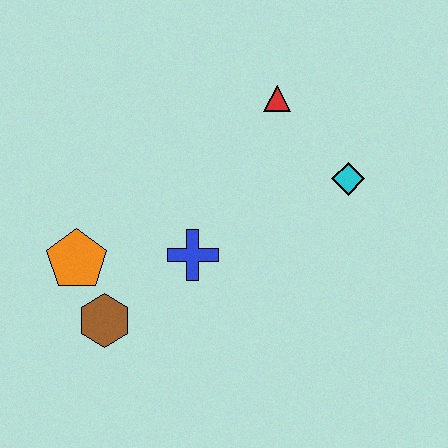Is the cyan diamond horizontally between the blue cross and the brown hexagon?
No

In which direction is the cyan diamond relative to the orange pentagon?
The cyan diamond is to the right of the orange pentagon.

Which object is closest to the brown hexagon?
The orange pentagon is closest to the brown hexagon.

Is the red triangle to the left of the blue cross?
No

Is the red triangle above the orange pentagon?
Yes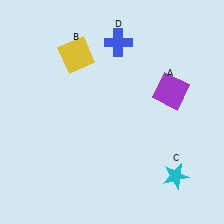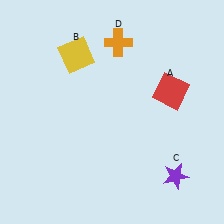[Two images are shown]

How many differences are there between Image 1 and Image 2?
There are 3 differences between the two images.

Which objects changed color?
A changed from purple to red. C changed from cyan to purple. D changed from blue to orange.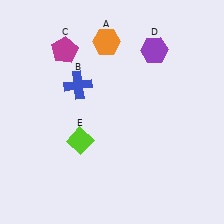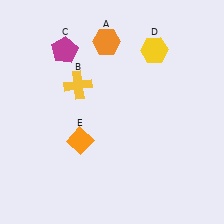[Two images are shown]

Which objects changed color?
B changed from blue to yellow. D changed from purple to yellow. E changed from lime to orange.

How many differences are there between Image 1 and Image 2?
There are 3 differences between the two images.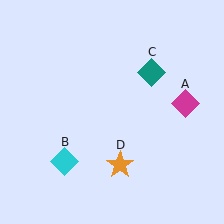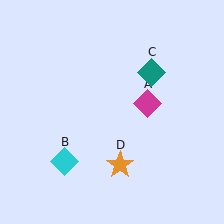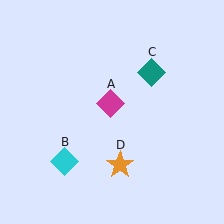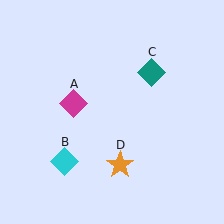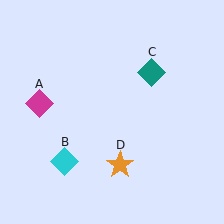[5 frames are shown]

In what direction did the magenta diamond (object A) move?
The magenta diamond (object A) moved left.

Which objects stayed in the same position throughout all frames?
Cyan diamond (object B) and teal diamond (object C) and orange star (object D) remained stationary.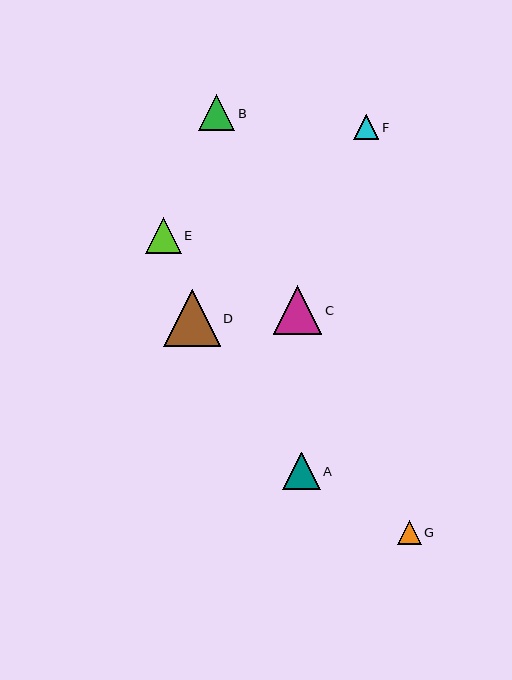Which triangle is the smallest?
Triangle G is the smallest with a size of approximately 24 pixels.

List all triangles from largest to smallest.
From largest to smallest: D, C, A, B, E, F, G.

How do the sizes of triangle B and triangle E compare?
Triangle B and triangle E are approximately the same size.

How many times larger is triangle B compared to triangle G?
Triangle B is approximately 1.5 times the size of triangle G.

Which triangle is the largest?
Triangle D is the largest with a size of approximately 57 pixels.